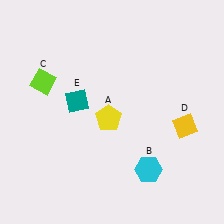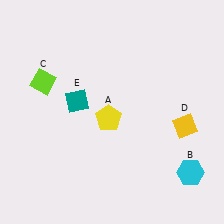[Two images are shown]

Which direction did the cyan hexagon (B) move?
The cyan hexagon (B) moved right.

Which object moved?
The cyan hexagon (B) moved right.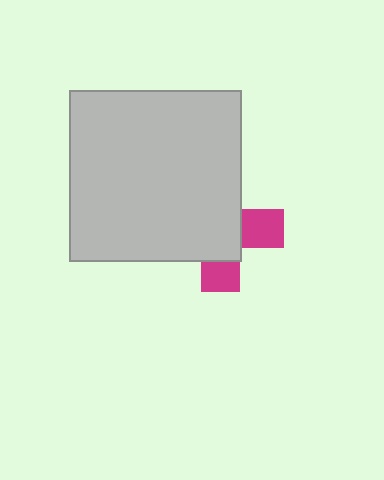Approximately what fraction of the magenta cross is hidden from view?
Roughly 66% of the magenta cross is hidden behind the light gray square.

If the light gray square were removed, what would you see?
You would see the complete magenta cross.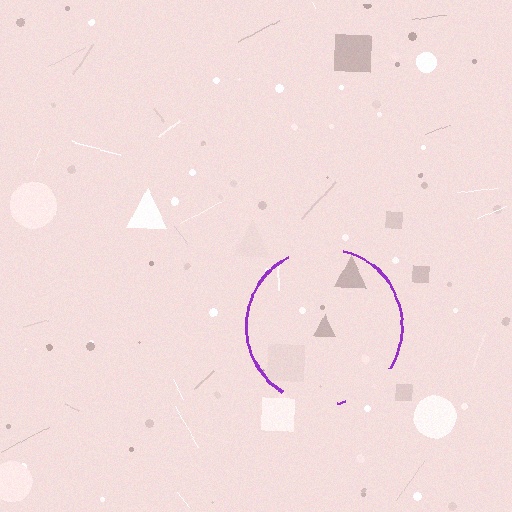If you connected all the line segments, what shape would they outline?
They would outline a circle.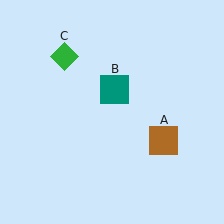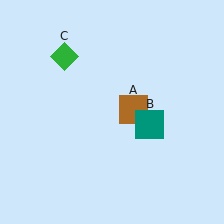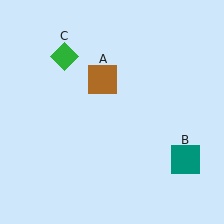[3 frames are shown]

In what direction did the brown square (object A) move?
The brown square (object A) moved up and to the left.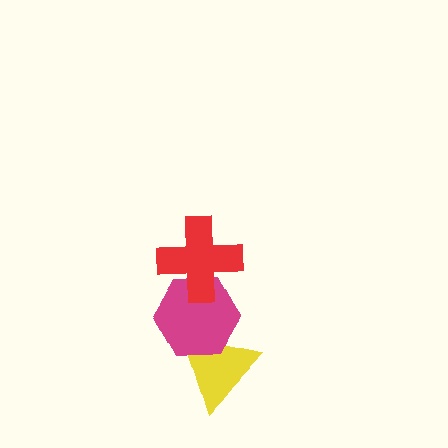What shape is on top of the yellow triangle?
The magenta hexagon is on top of the yellow triangle.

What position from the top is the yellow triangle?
The yellow triangle is 3rd from the top.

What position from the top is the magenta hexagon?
The magenta hexagon is 2nd from the top.